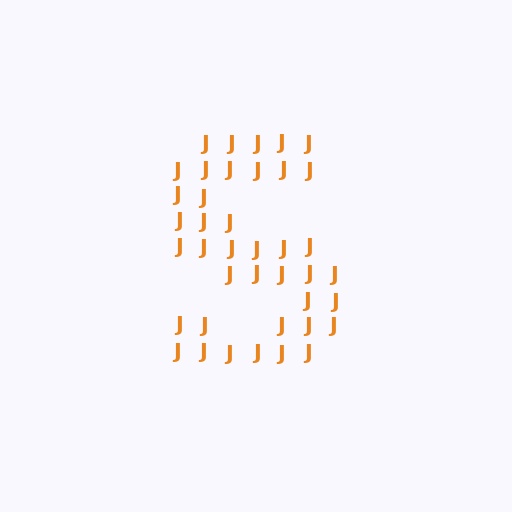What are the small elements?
The small elements are letter J's.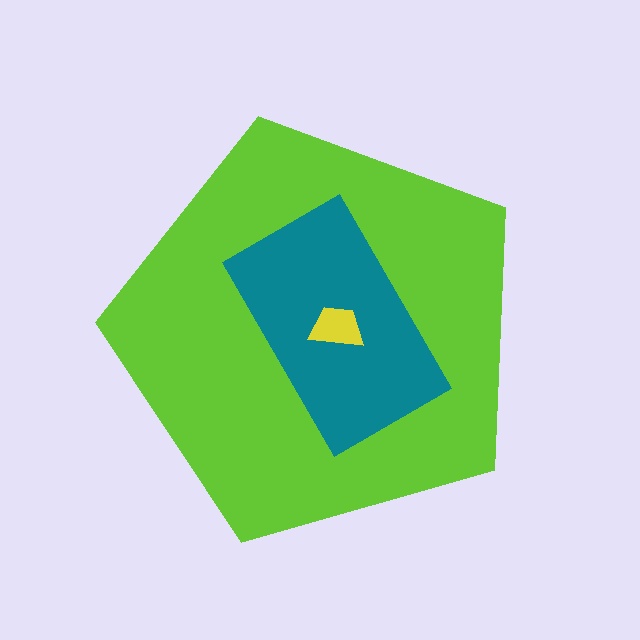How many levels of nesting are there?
3.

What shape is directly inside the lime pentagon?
The teal rectangle.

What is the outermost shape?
The lime pentagon.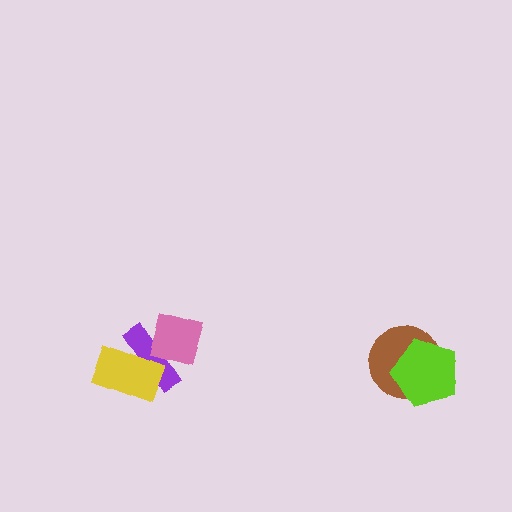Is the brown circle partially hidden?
Yes, it is partially covered by another shape.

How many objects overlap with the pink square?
1 object overlaps with the pink square.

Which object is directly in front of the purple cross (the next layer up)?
The pink square is directly in front of the purple cross.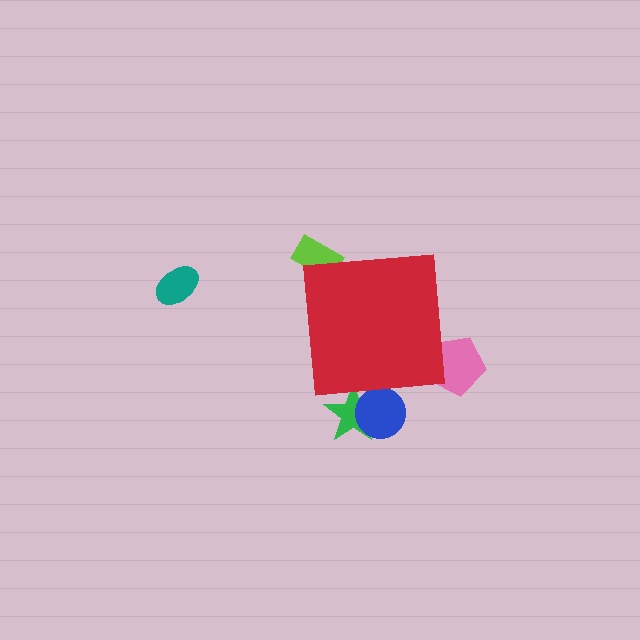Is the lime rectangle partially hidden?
Yes, the lime rectangle is partially hidden behind the red square.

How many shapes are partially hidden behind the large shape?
4 shapes are partially hidden.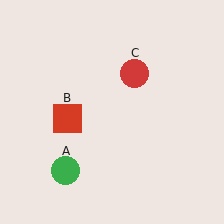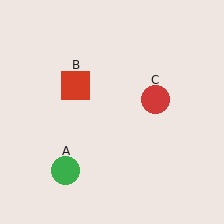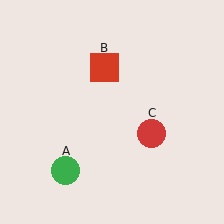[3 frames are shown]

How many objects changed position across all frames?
2 objects changed position: red square (object B), red circle (object C).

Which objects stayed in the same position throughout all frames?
Green circle (object A) remained stationary.